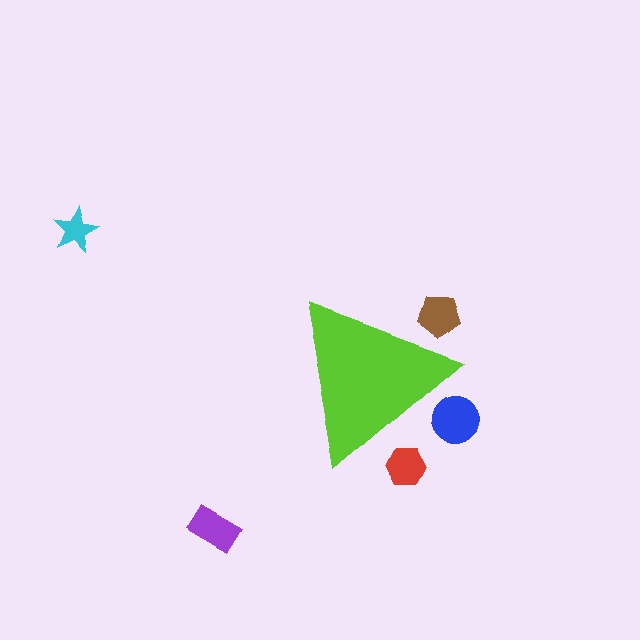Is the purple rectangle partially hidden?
No, the purple rectangle is fully visible.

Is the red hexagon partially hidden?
Yes, the red hexagon is partially hidden behind the lime triangle.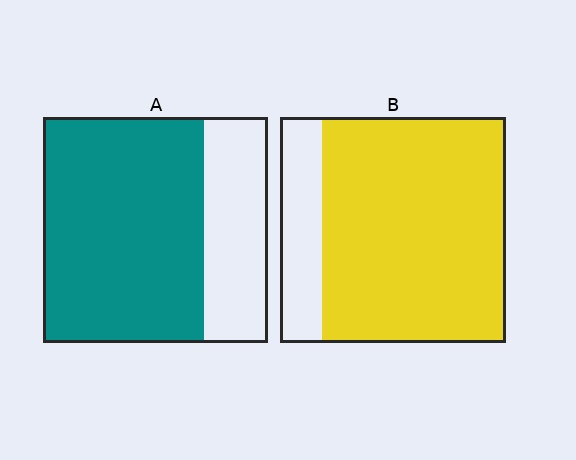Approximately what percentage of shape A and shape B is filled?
A is approximately 70% and B is approximately 80%.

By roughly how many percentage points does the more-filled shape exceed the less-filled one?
By roughly 10 percentage points (B over A).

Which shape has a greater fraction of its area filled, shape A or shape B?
Shape B.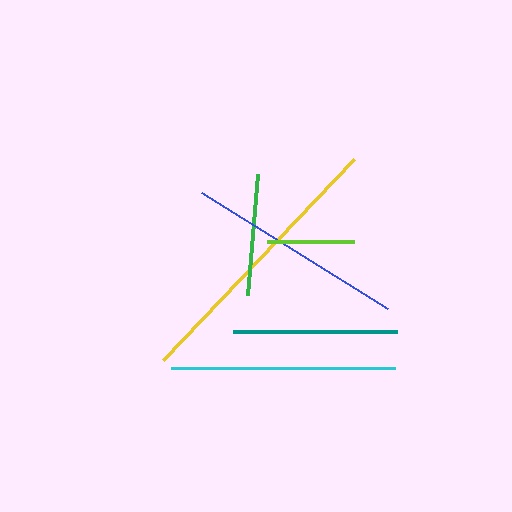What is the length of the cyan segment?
The cyan segment is approximately 224 pixels long.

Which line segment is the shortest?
The lime line is the shortest at approximately 88 pixels.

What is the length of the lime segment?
The lime segment is approximately 88 pixels long.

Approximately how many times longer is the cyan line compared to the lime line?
The cyan line is approximately 2.6 times the length of the lime line.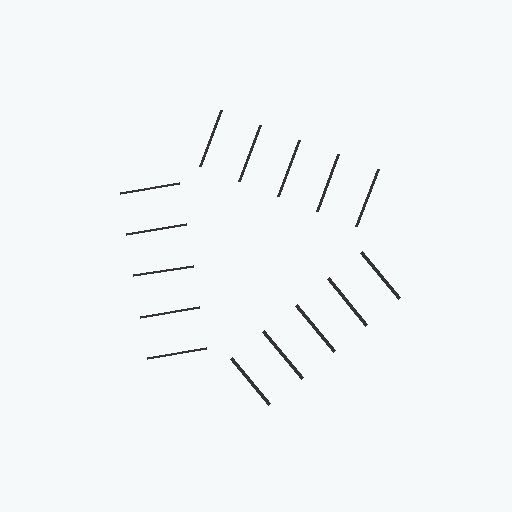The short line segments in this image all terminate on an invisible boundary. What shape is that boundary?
An illusory triangle — the line segments terminate on its edges but no continuous stroke is drawn.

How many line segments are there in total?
15 — 5 along each of the 3 edges.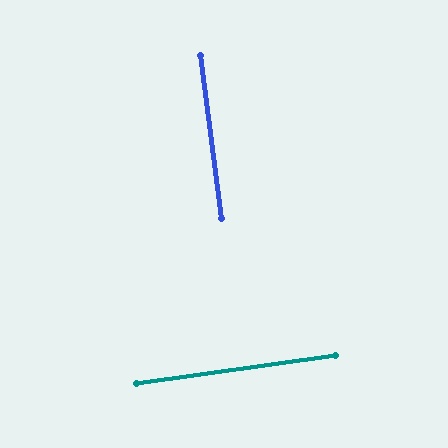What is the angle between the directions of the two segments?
Approximately 89 degrees.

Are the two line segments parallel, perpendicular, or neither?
Perpendicular — they meet at approximately 89°.